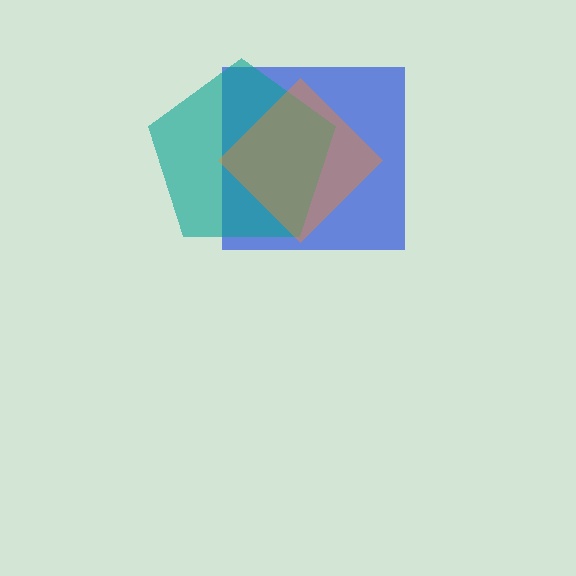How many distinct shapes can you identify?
There are 3 distinct shapes: a blue square, a teal pentagon, an orange diamond.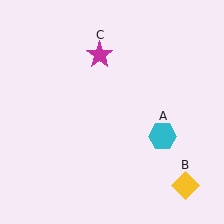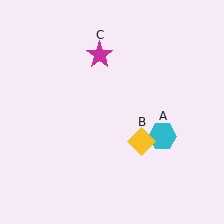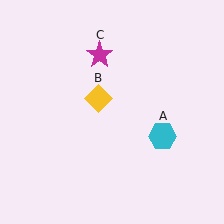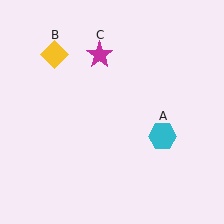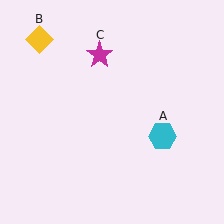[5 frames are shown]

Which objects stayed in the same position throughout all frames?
Cyan hexagon (object A) and magenta star (object C) remained stationary.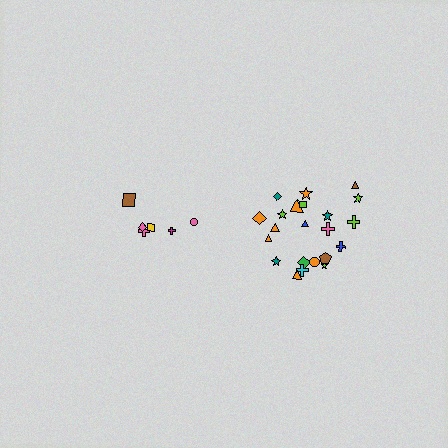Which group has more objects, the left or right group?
The right group.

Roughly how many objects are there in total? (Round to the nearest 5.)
Roughly 30 objects in total.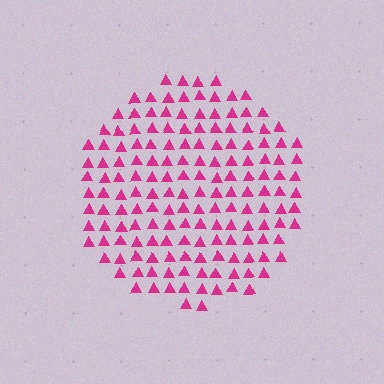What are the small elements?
The small elements are triangles.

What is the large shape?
The large shape is a circle.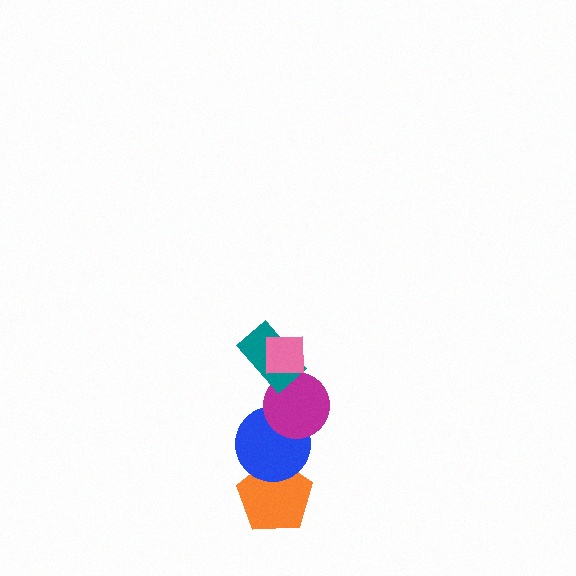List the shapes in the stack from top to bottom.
From top to bottom: the pink square, the teal rectangle, the magenta circle, the blue circle, the orange pentagon.